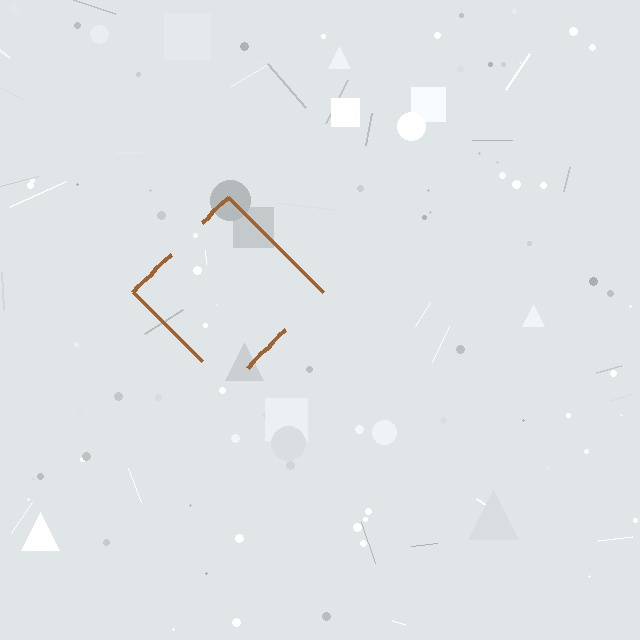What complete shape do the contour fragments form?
The contour fragments form a diamond.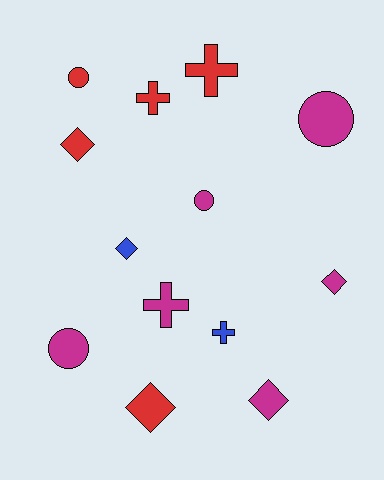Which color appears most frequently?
Magenta, with 6 objects.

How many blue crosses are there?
There is 1 blue cross.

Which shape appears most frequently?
Diamond, with 5 objects.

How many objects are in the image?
There are 13 objects.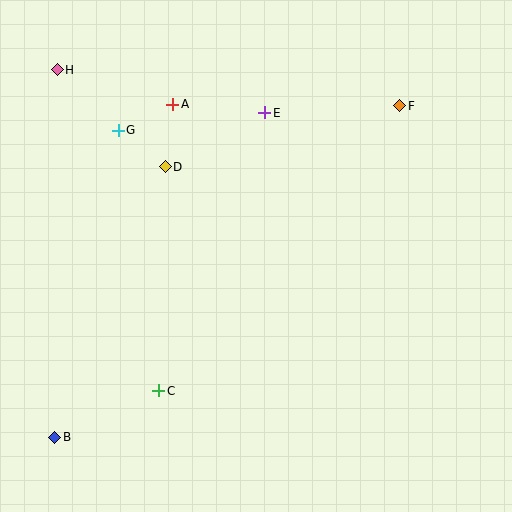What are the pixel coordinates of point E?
Point E is at (265, 113).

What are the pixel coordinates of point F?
Point F is at (400, 106).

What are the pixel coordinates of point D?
Point D is at (165, 167).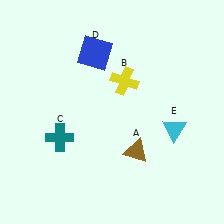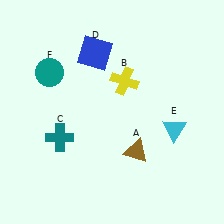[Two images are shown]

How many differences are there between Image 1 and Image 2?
There is 1 difference between the two images.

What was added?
A teal circle (F) was added in Image 2.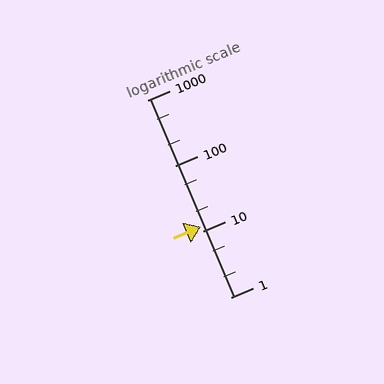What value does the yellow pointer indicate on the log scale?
The pointer indicates approximately 12.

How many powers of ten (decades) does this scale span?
The scale spans 3 decades, from 1 to 1000.